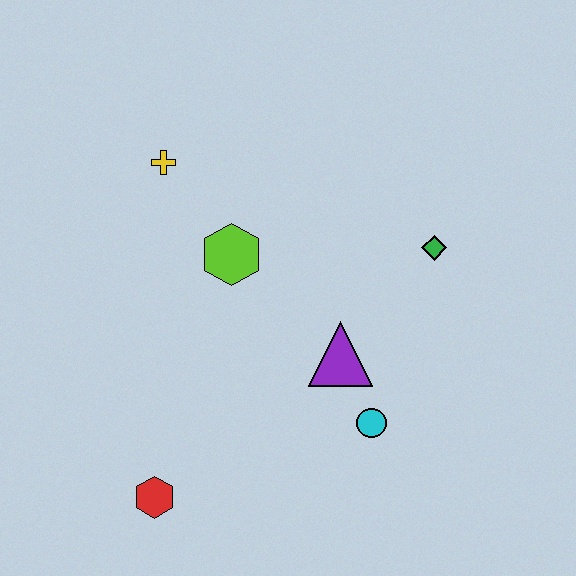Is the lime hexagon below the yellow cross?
Yes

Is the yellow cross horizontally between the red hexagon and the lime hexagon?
Yes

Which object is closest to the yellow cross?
The lime hexagon is closest to the yellow cross.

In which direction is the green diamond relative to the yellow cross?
The green diamond is to the right of the yellow cross.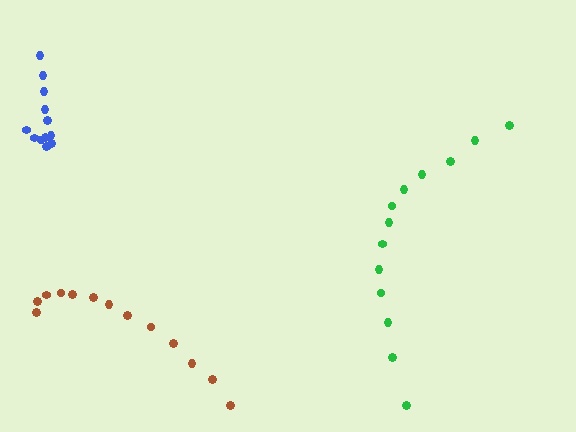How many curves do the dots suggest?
There are 3 distinct paths.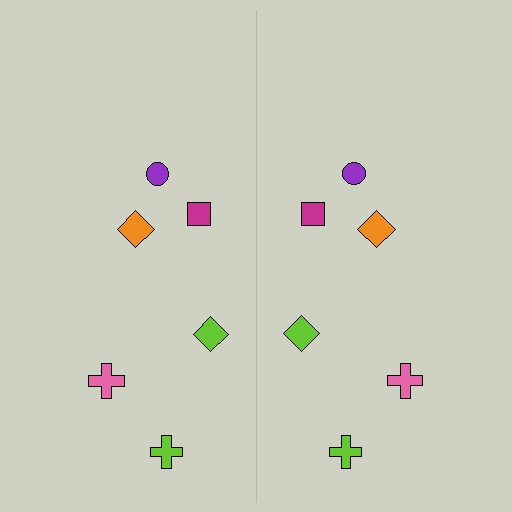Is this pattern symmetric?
Yes, this pattern has bilateral (reflection) symmetry.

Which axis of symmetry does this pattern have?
The pattern has a vertical axis of symmetry running through the center of the image.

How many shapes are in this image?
There are 12 shapes in this image.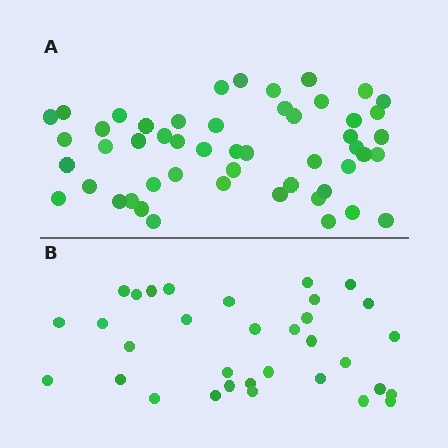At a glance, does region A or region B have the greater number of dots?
Region A (the top region) has more dots.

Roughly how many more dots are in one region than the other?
Region A has approximately 20 more dots than region B.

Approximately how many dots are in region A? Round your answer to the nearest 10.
About 50 dots. (The exact count is 51, which rounds to 50.)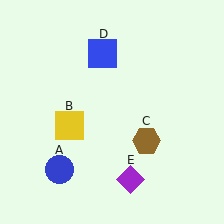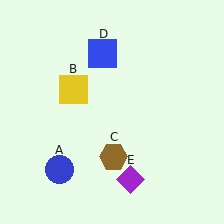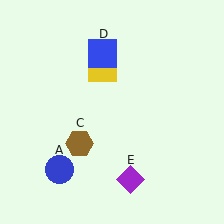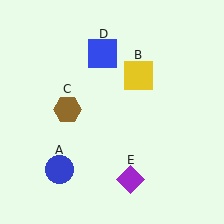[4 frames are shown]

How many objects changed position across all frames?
2 objects changed position: yellow square (object B), brown hexagon (object C).